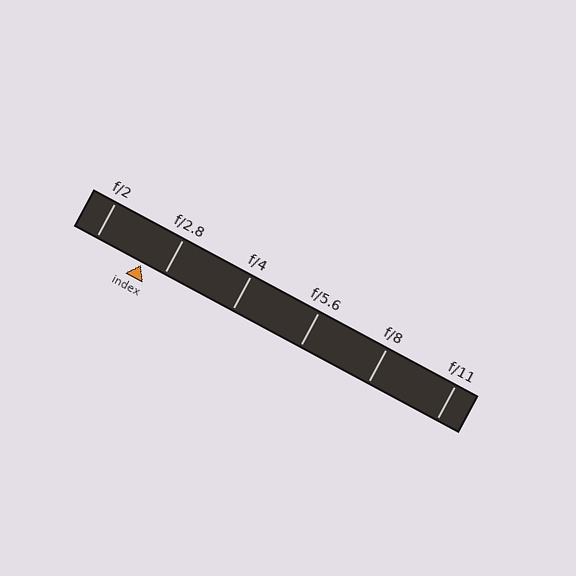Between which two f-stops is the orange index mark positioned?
The index mark is between f/2 and f/2.8.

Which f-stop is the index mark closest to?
The index mark is closest to f/2.8.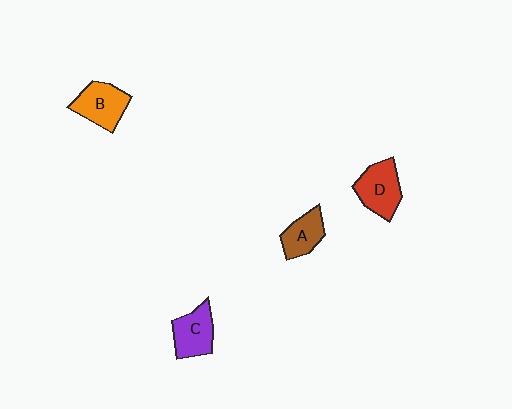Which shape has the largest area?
Shape D (red).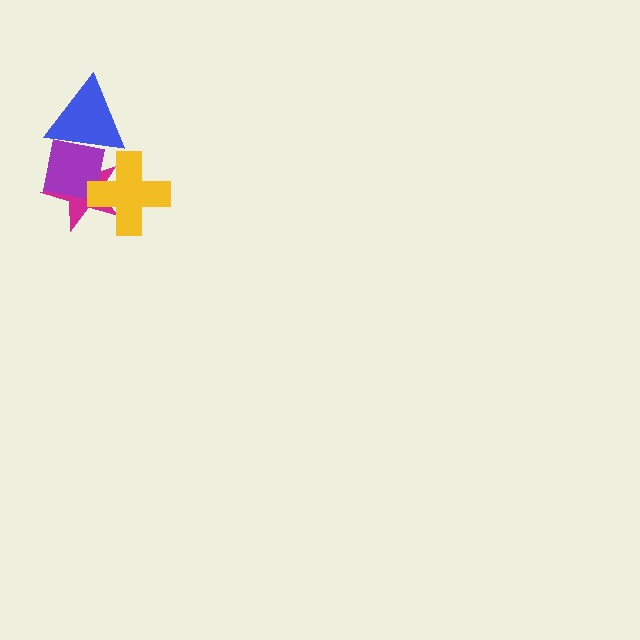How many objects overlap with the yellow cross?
2 objects overlap with the yellow cross.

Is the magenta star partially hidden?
Yes, it is partially covered by another shape.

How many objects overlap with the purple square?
3 objects overlap with the purple square.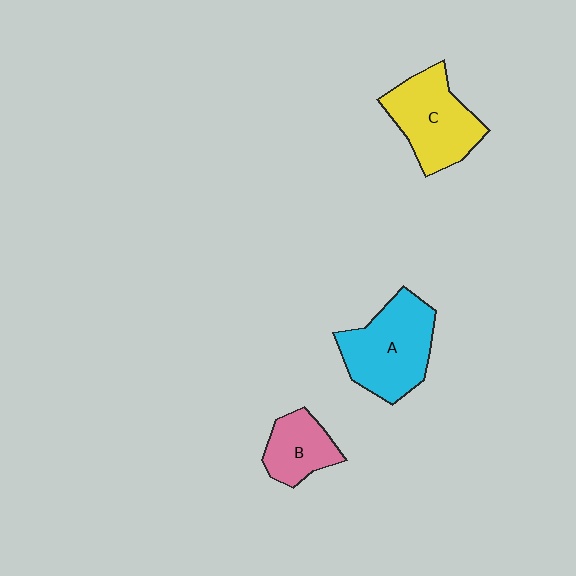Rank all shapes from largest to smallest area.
From largest to smallest: A (cyan), C (yellow), B (pink).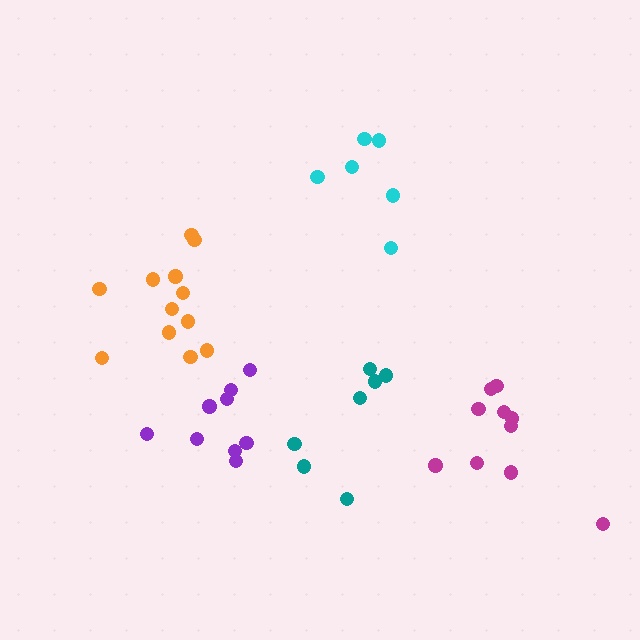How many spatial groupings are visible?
There are 5 spatial groupings.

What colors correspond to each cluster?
The clusters are colored: orange, cyan, purple, magenta, teal.